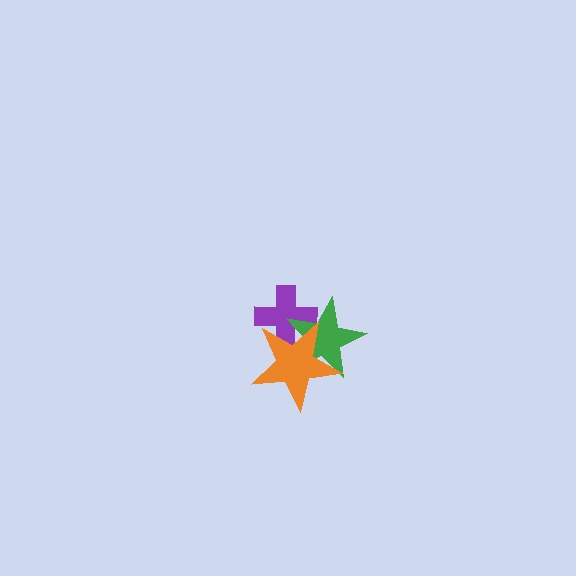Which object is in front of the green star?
The orange star is in front of the green star.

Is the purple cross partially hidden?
Yes, it is partially covered by another shape.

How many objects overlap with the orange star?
2 objects overlap with the orange star.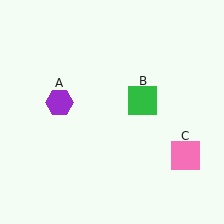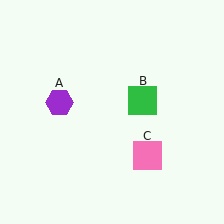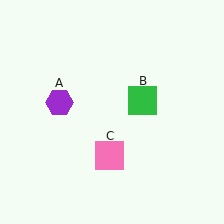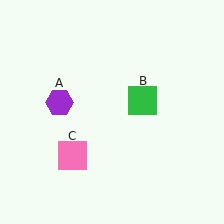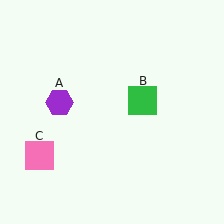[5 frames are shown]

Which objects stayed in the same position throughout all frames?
Purple hexagon (object A) and green square (object B) remained stationary.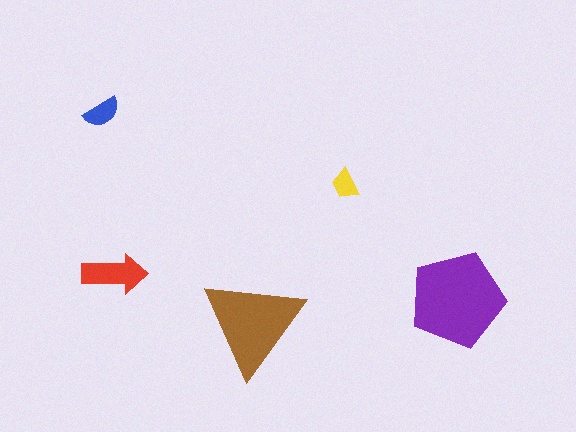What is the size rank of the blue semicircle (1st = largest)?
4th.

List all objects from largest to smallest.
The purple pentagon, the brown triangle, the red arrow, the blue semicircle, the yellow trapezoid.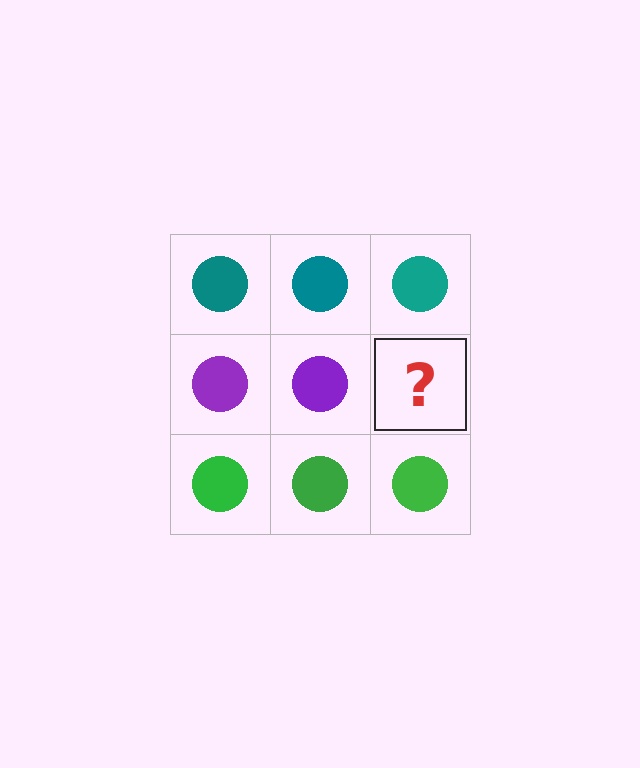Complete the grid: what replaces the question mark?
The question mark should be replaced with a purple circle.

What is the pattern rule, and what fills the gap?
The rule is that each row has a consistent color. The gap should be filled with a purple circle.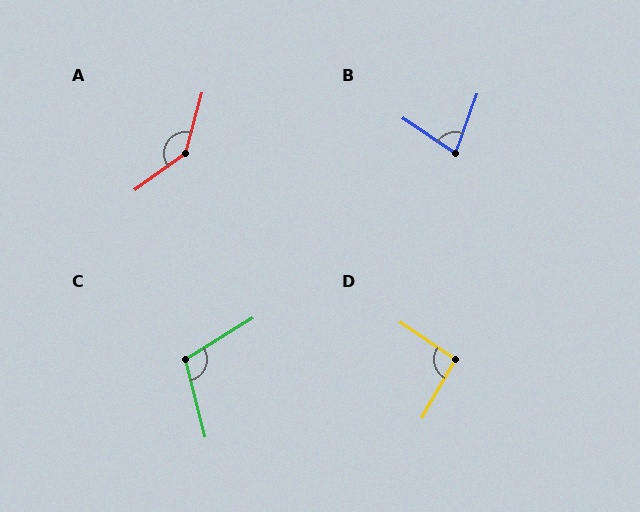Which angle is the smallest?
B, at approximately 76 degrees.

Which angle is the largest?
A, at approximately 141 degrees.